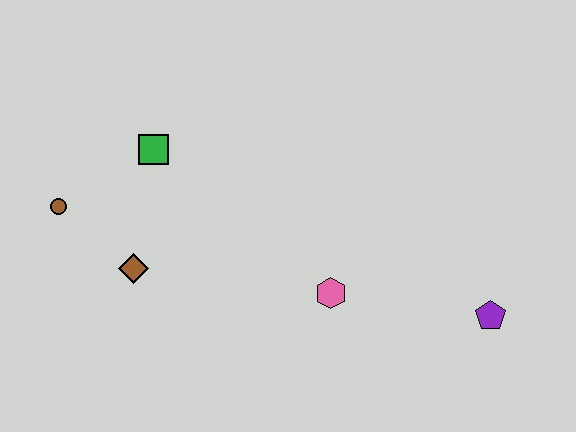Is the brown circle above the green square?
No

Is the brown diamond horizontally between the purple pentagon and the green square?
No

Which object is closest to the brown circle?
The brown diamond is closest to the brown circle.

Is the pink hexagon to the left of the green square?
No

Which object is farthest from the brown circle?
The purple pentagon is farthest from the brown circle.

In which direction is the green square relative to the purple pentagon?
The green square is to the left of the purple pentagon.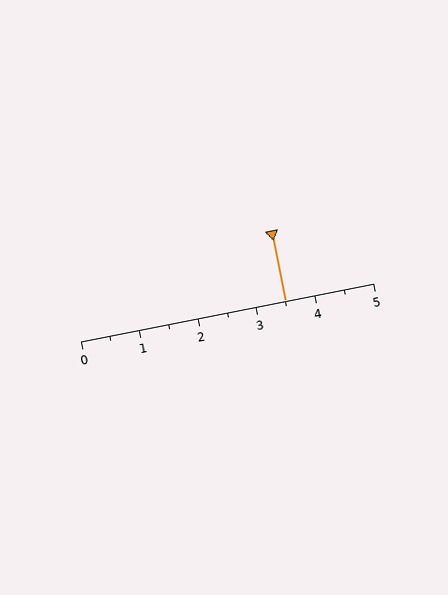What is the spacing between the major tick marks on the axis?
The major ticks are spaced 1 apart.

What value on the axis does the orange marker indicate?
The marker indicates approximately 3.5.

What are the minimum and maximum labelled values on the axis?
The axis runs from 0 to 5.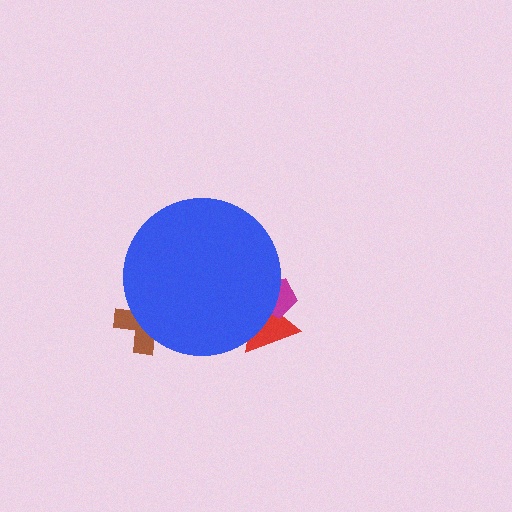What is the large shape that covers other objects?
A blue circle.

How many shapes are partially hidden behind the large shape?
3 shapes are partially hidden.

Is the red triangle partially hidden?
Yes, the red triangle is partially hidden behind the blue circle.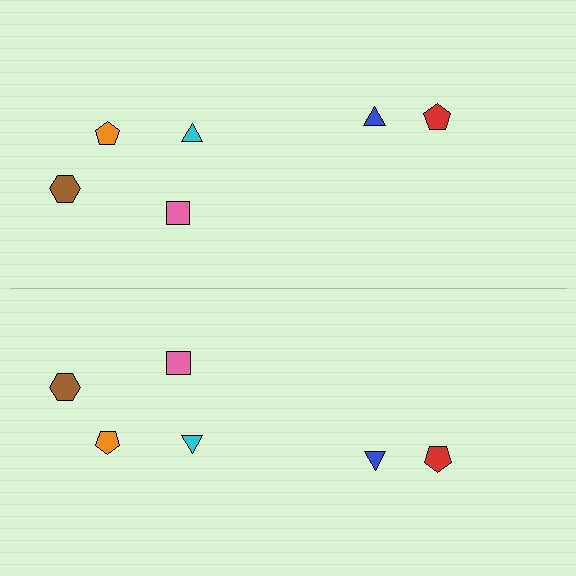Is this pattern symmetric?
Yes, this pattern has bilateral (reflection) symmetry.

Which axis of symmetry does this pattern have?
The pattern has a horizontal axis of symmetry running through the center of the image.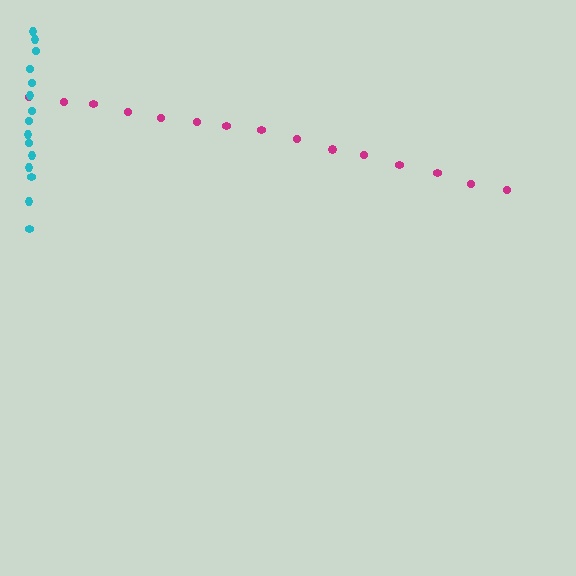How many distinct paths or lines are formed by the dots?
There are 2 distinct paths.